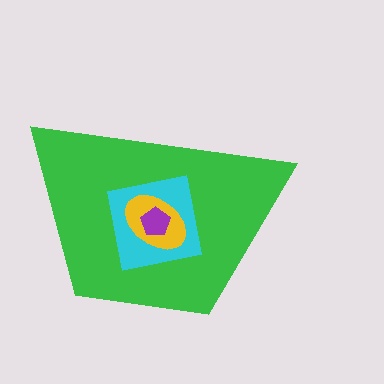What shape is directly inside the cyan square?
The yellow ellipse.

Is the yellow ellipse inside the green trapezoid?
Yes.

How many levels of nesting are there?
4.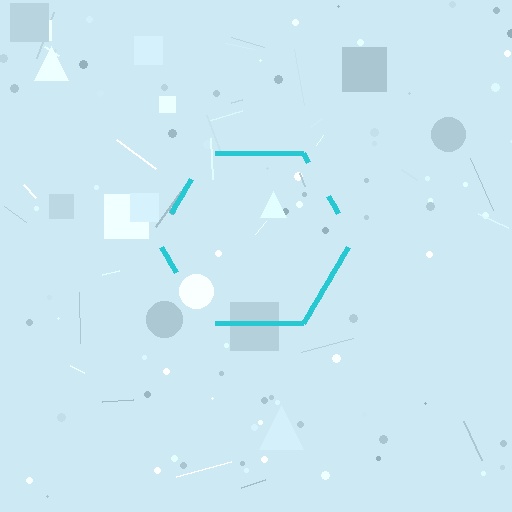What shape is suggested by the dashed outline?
The dashed outline suggests a hexagon.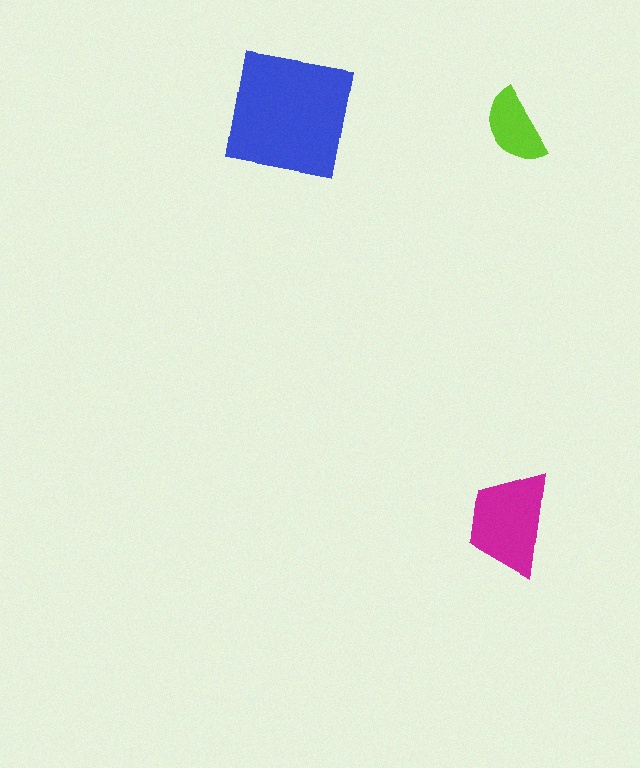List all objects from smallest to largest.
The lime semicircle, the magenta trapezoid, the blue square.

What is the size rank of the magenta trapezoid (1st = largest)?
2nd.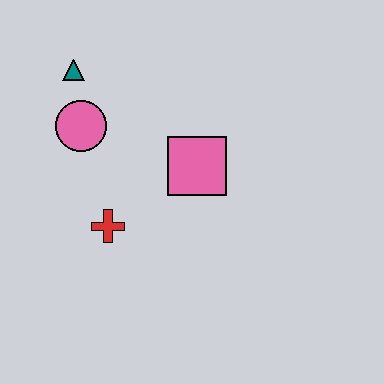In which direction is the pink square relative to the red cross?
The pink square is to the right of the red cross.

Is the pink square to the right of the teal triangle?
Yes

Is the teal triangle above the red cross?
Yes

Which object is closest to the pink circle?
The teal triangle is closest to the pink circle.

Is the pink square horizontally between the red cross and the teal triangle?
No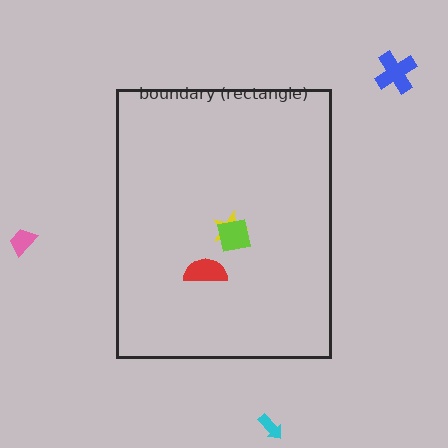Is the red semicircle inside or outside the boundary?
Inside.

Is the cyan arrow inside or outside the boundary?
Outside.